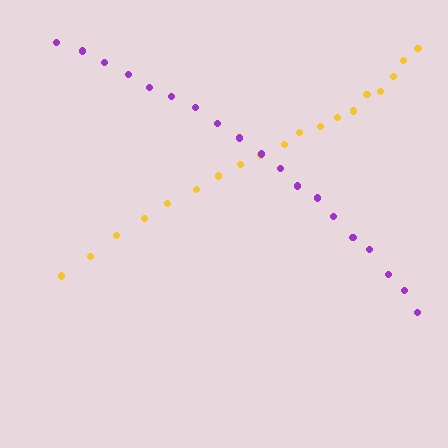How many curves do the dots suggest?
There are 2 distinct paths.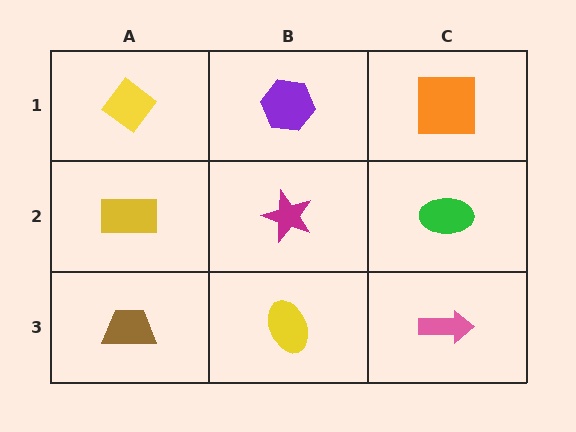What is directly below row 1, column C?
A green ellipse.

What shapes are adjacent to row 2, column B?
A purple hexagon (row 1, column B), a yellow ellipse (row 3, column B), a yellow rectangle (row 2, column A), a green ellipse (row 2, column C).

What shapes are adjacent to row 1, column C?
A green ellipse (row 2, column C), a purple hexagon (row 1, column B).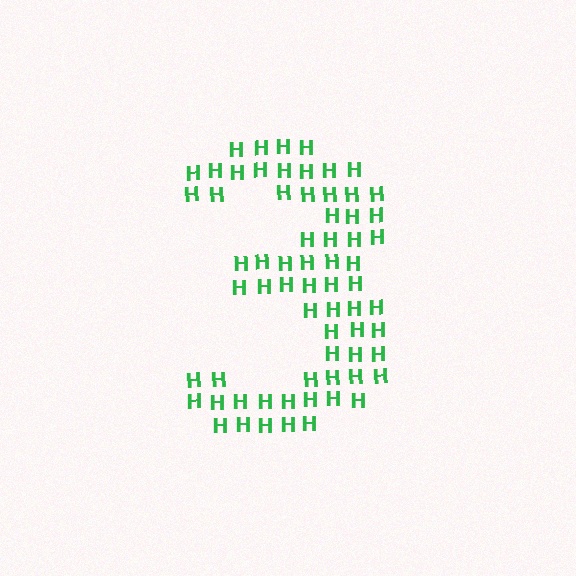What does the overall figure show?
The overall figure shows the digit 3.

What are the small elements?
The small elements are letter H's.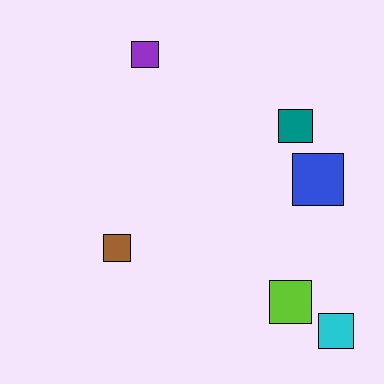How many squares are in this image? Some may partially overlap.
There are 6 squares.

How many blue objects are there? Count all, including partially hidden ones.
There is 1 blue object.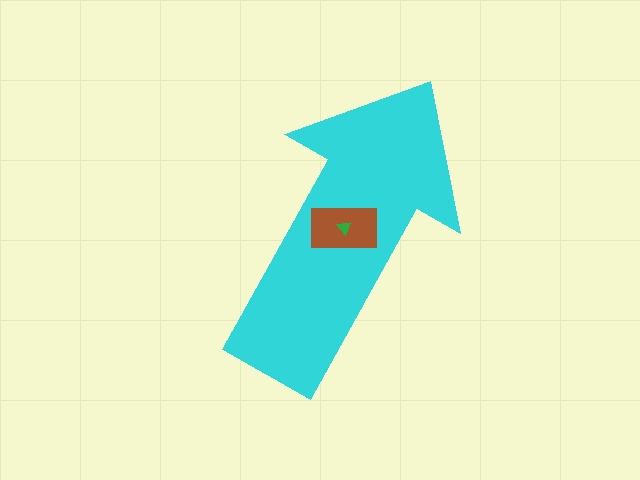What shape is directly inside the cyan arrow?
The brown rectangle.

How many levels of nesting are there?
3.